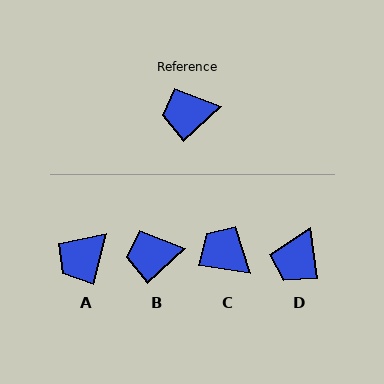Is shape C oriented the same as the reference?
No, it is off by about 52 degrees.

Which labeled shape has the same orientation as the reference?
B.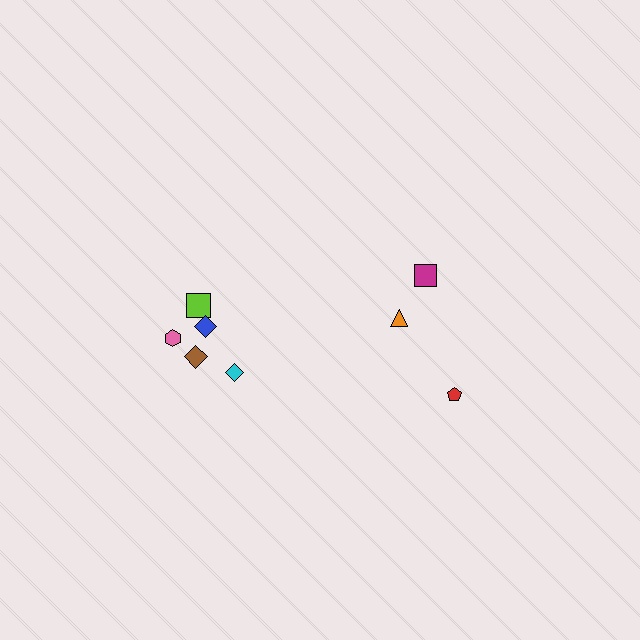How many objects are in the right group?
There are 3 objects.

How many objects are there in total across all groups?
There are 8 objects.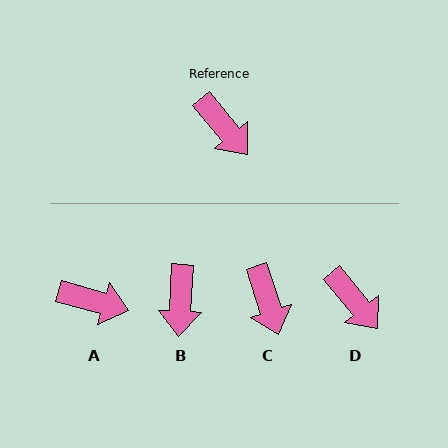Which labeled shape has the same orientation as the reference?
D.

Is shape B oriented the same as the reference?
No, it is off by about 43 degrees.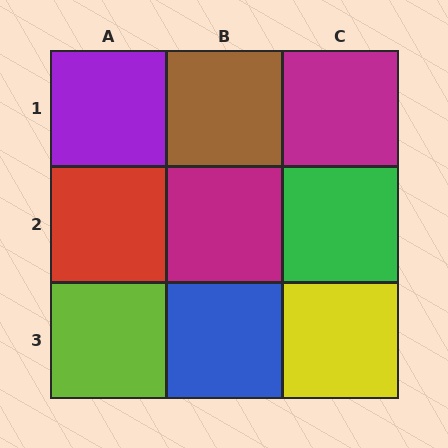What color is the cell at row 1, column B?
Brown.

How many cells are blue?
1 cell is blue.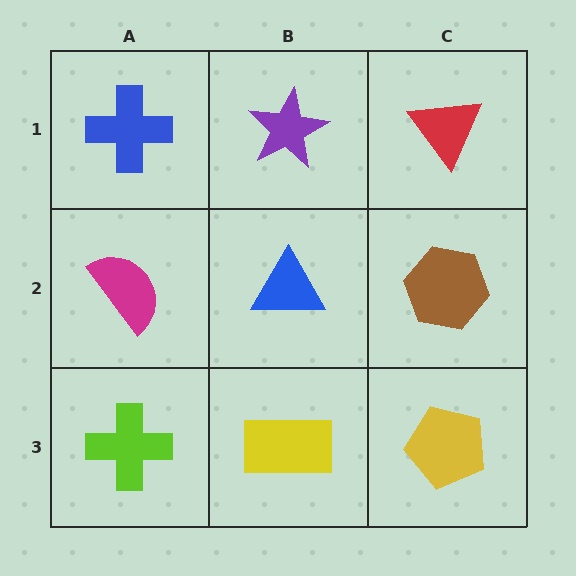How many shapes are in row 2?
3 shapes.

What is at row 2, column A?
A magenta semicircle.